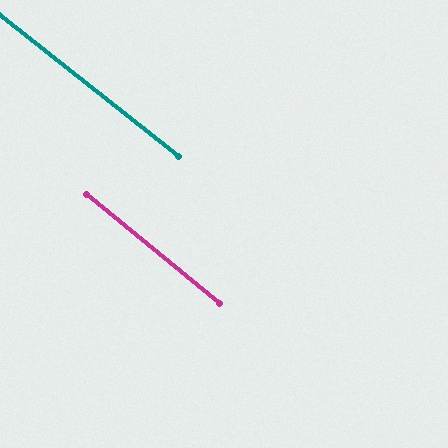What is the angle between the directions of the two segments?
Approximately 1 degree.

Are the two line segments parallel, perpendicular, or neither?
Parallel — their directions differ by only 1.0°.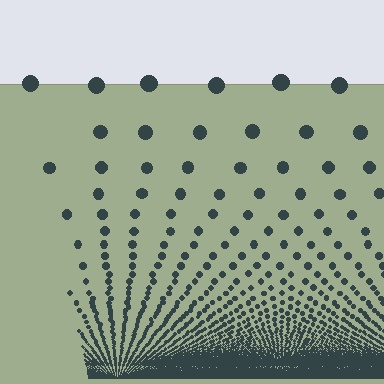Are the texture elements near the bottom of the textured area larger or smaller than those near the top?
Smaller. The gradient is inverted — elements near the bottom are smaller and denser.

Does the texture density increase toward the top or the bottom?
Density increases toward the bottom.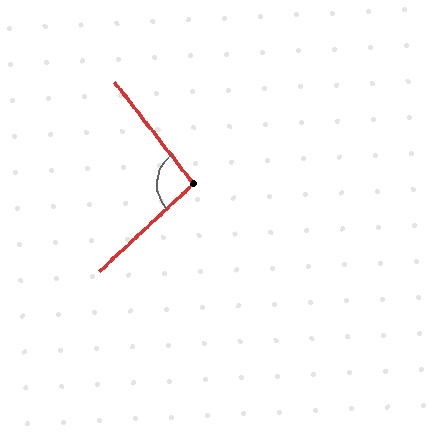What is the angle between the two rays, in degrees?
Approximately 95 degrees.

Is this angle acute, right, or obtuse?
It is approximately a right angle.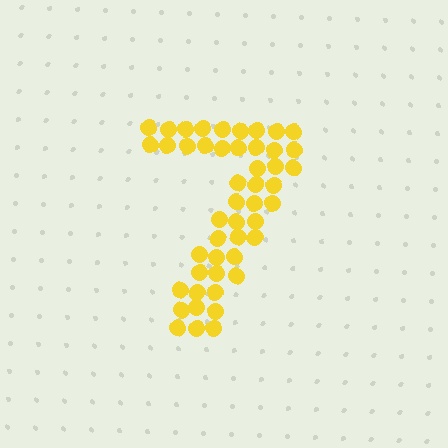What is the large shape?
The large shape is the digit 7.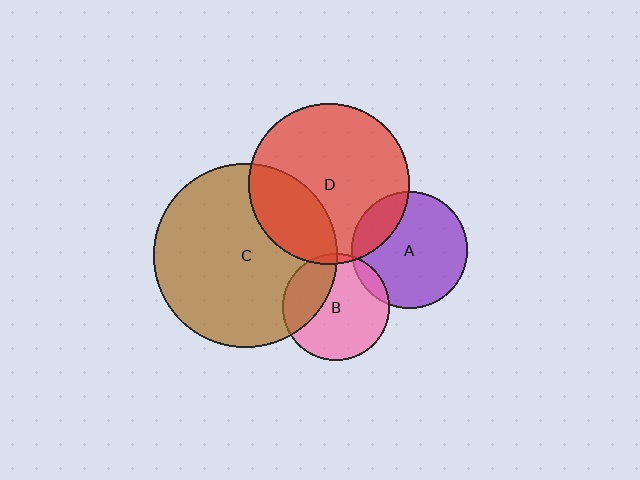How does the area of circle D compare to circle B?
Approximately 2.2 times.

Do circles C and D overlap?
Yes.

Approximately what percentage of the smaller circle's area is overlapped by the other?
Approximately 30%.